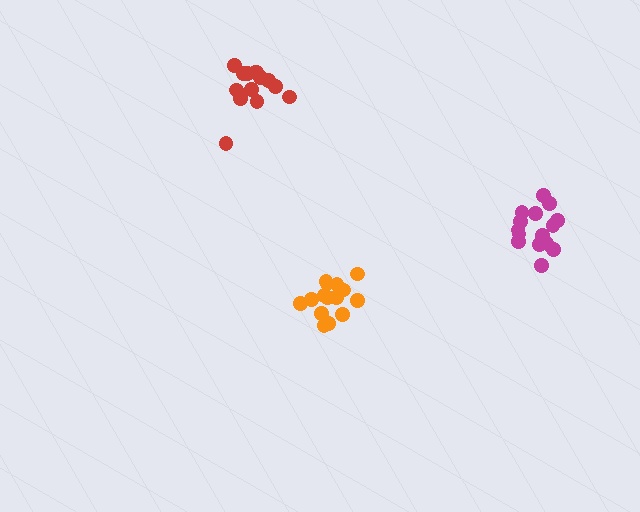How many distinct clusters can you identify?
There are 3 distinct clusters.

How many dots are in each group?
Group 1: 14 dots, Group 2: 15 dots, Group 3: 15 dots (44 total).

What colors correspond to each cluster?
The clusters are colored: red, orange, magenta.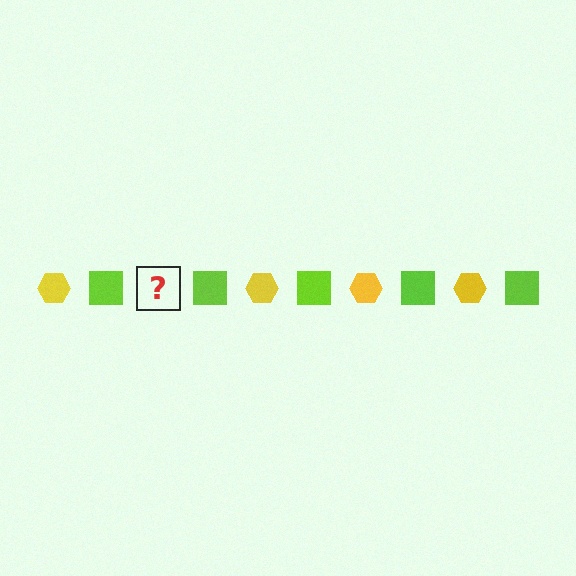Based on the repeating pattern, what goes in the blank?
The blank should be a yellow hexagon.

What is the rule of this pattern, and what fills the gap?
The rule is that the pattern alternates between yellow hexagon and lime square. The gap should be filled with a yellow hexagon.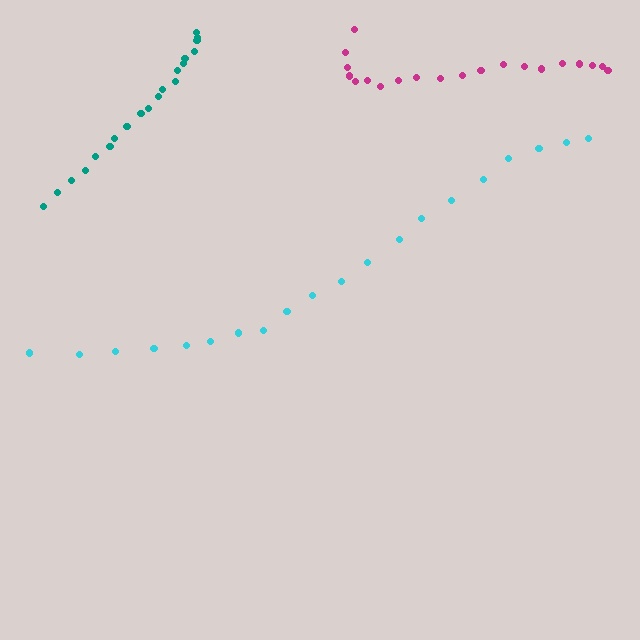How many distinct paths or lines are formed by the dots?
There are 3 distinct paths.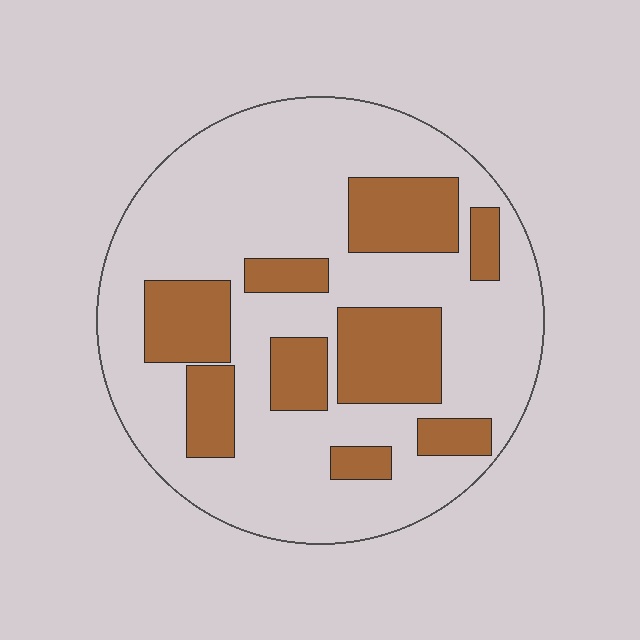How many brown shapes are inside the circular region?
9.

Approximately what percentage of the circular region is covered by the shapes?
Approximately 30%.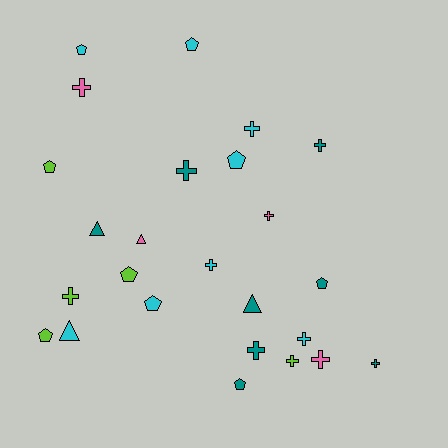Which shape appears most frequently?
Cross, with 12 objects.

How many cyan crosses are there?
There are 3 cyan crosses.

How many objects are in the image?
There are 25 objects.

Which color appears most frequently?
Cyan, with 8 objects.